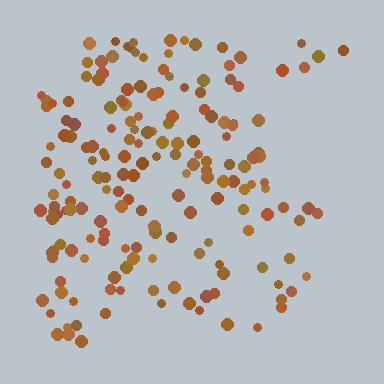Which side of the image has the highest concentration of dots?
The left.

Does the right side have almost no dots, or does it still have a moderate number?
Still a moderate number, just noticeably fewer than the left.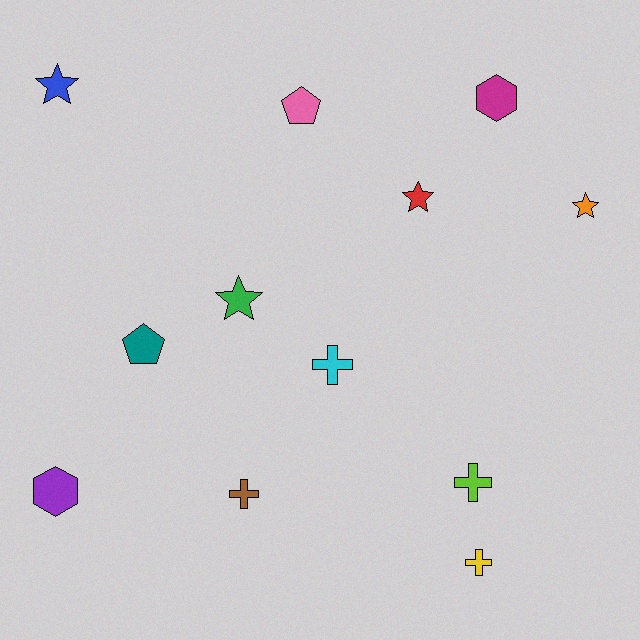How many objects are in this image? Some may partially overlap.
There are 12 objects.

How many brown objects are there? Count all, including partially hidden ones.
There is 1 brown object.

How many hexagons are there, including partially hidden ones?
There are 2 hexagons.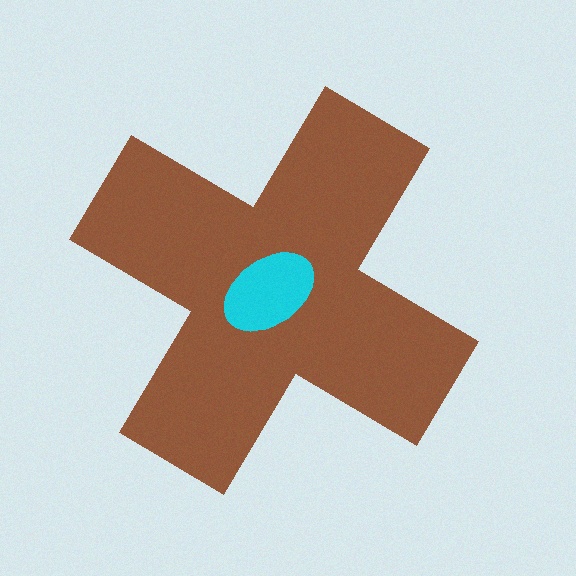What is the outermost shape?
The brown cross.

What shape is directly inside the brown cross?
The cyan ellipse.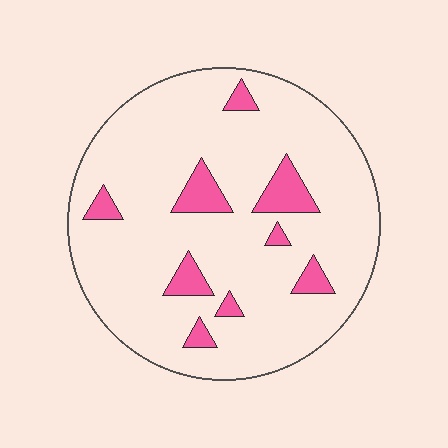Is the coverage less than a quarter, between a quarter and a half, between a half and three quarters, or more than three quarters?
Less than a quarter.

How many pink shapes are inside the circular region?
9.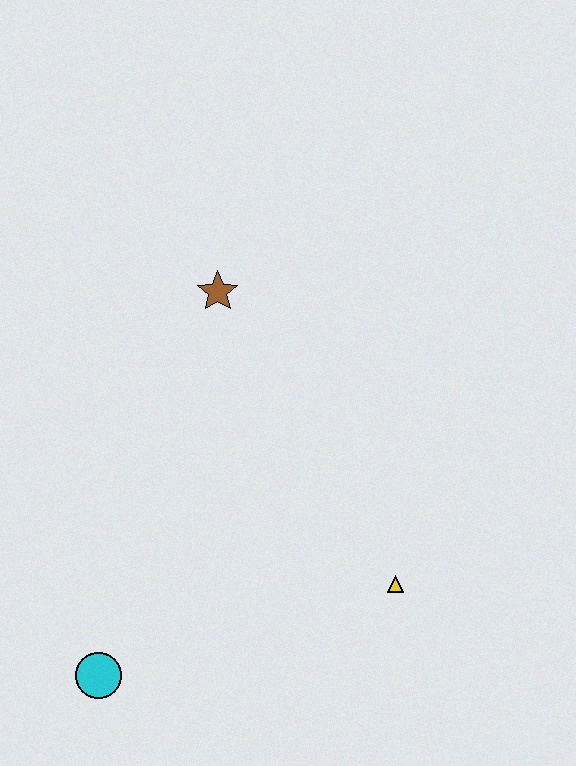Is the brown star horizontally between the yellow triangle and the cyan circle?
Yes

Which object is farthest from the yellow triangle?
The brown star is farthest from the yellow triangle.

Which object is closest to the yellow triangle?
The cyan circle is closest to the yellow triangle.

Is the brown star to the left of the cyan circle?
No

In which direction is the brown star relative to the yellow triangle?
The brown star is above the yellow triangle.